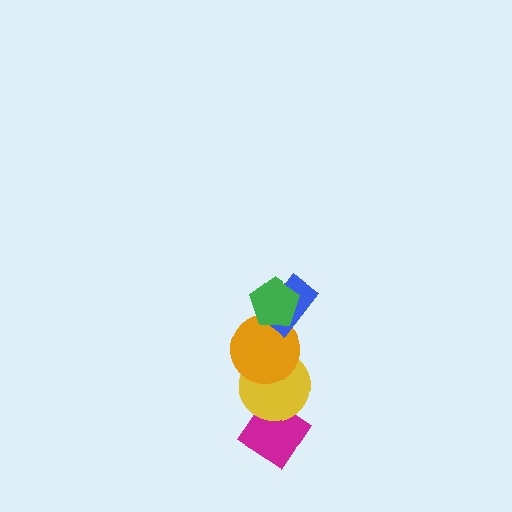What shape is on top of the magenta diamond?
The yellow circle is on top of the magenta diamond.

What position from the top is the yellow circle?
The yellow circle is 4th from the top.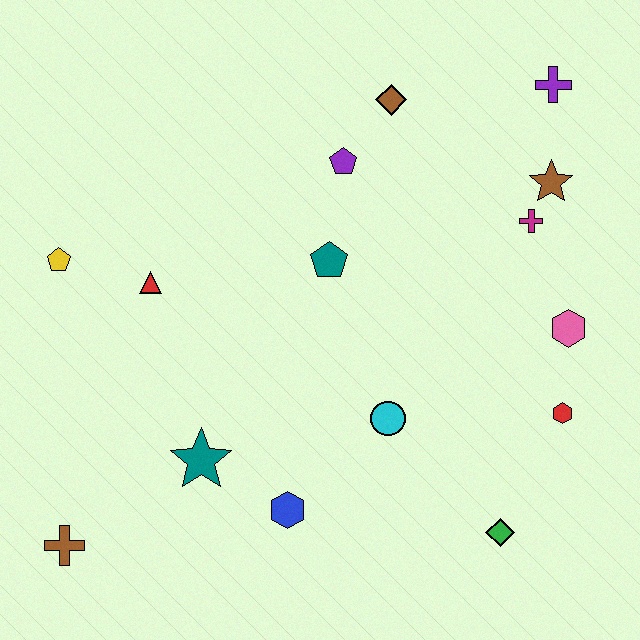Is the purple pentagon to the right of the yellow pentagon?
Yes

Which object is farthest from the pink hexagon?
The brown cross is farthest from the pink hexagon.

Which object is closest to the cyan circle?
The blue hexagon is closest to the cyan circle.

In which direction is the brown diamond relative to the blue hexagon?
The brown diamond is above the blue hexagon.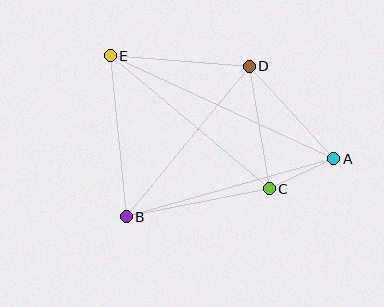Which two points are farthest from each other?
Points A and E are farthest from each other.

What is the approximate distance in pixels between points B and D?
The distance between B and D is approximately 194 pixels.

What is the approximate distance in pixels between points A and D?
The distance between A and D is approximately 126 pixels.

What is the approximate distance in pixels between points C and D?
The distance between C and D is approximately 124 pixels.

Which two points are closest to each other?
Points A and C are closest to each other.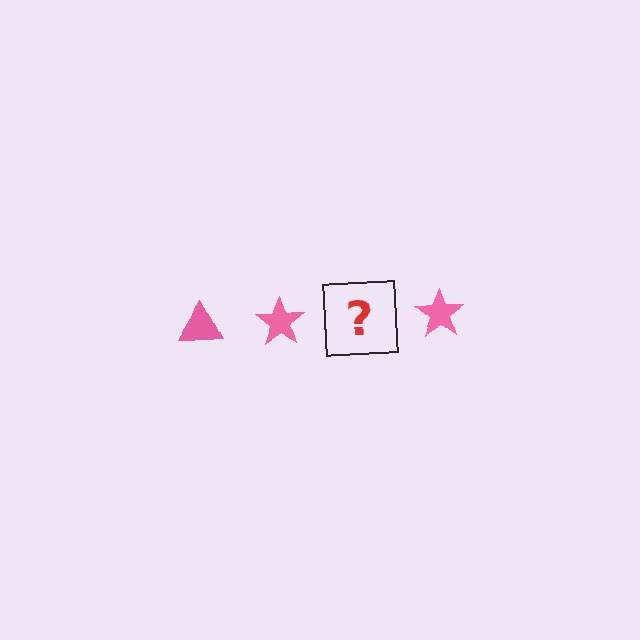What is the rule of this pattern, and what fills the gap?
The rule is that the pattern cycles through triangle, star shapes in pink. The gap should be filled with a pink triangle.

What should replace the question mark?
The question mark should be replaced with a pink triangle.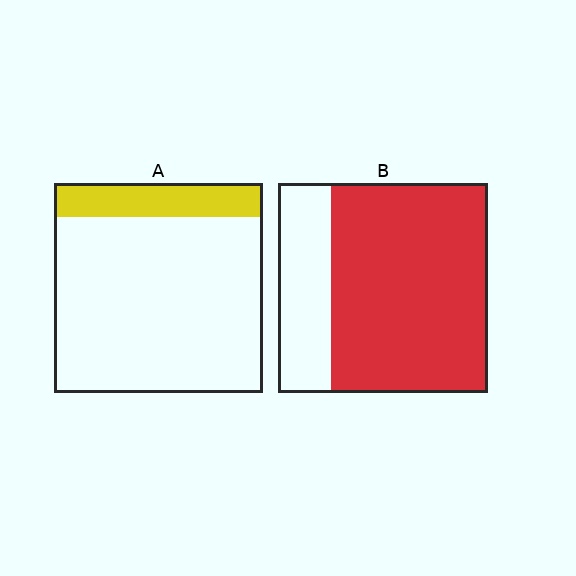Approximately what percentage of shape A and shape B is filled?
A is approximately 15% and B is approximately 75%.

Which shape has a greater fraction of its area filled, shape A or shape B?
Shape B.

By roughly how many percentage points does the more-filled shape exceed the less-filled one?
By roughly 60 percentage points (B over A).